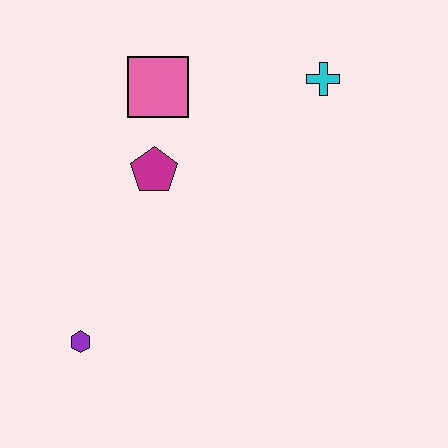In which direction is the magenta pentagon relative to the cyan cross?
The magenta pentagon is to the left of the cyan cross.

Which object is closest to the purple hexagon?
The magenta pentagon is closest to the purple hexagon.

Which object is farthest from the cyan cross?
The purple hexagon is farthest from the cyan cross.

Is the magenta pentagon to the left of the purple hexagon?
No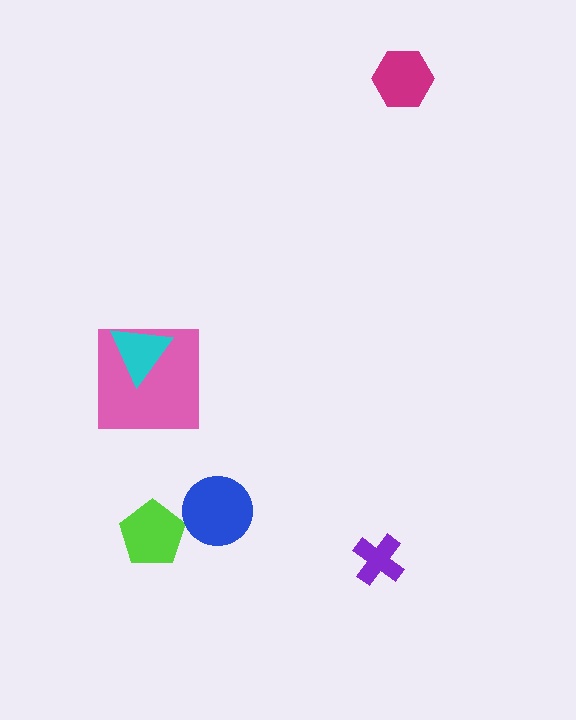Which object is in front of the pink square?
The cyan triangle is in front of the pink square.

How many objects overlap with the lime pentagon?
0 objects overlap with the lime pentagon.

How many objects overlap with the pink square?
1 object overlaps with the pink square.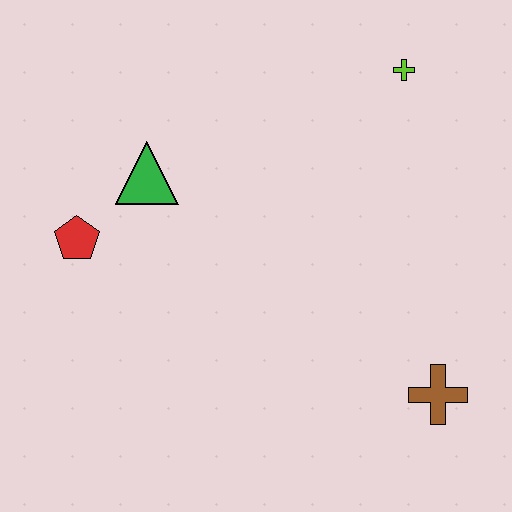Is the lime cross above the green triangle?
Yes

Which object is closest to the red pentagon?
The green triangle is closest to the red pentagon.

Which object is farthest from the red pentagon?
The brown cross is farthest from the red pentagon.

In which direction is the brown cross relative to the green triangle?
The brown cross is to the right of the green triangle.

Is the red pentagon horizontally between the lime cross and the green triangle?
No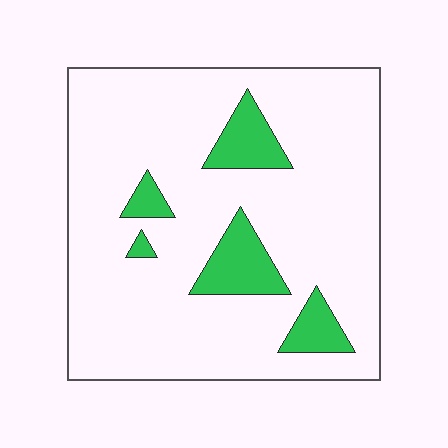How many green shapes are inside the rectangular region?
5.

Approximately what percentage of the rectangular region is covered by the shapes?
Approximately 15%.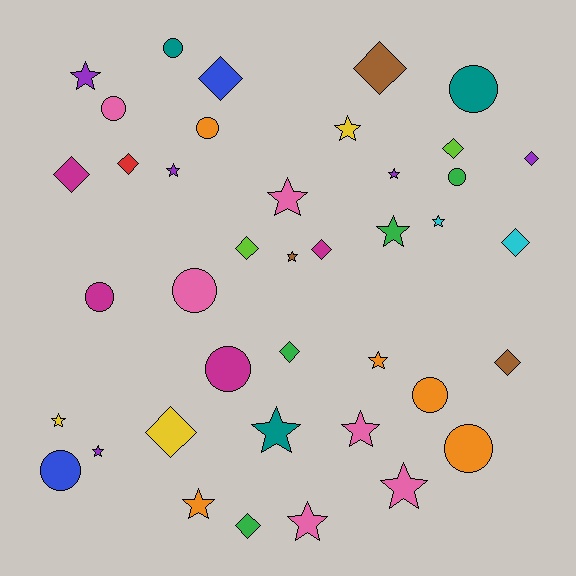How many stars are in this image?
There are 16 stars.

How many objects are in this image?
There are 40 objects.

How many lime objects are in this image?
There are 2 lime objects.